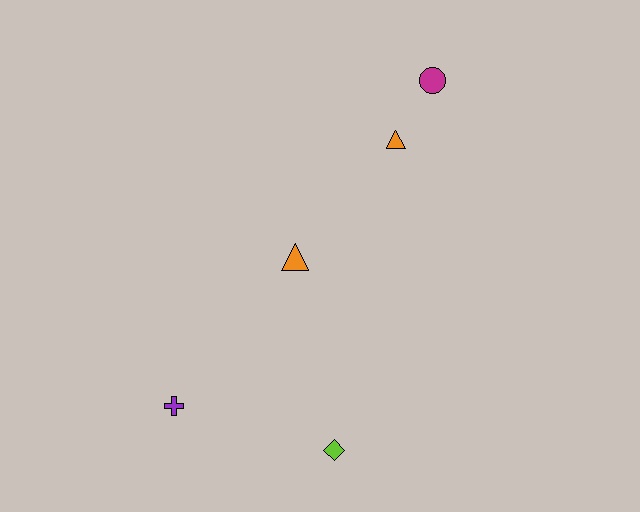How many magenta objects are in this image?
There is 1 magenta object.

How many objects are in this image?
There are 5 objects.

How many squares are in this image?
There are no squares.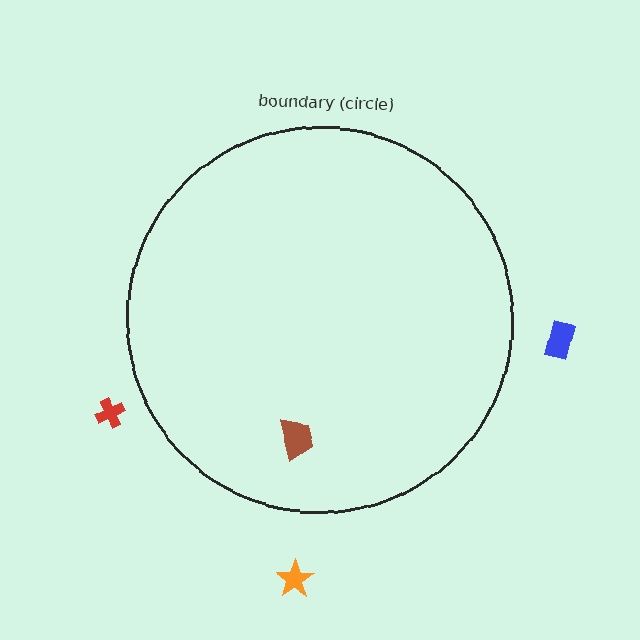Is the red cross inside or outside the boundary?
Outside.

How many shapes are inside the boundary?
1 inside, 3 outside.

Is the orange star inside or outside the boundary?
Outside.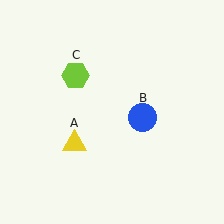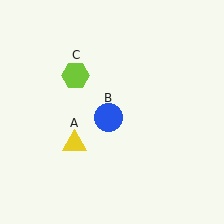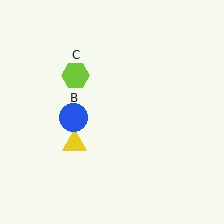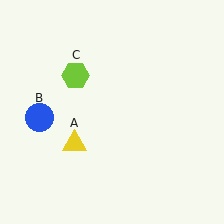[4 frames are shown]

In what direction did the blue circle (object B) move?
The blue circle (object B) moved left.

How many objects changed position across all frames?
1 object changed position: blue circle (object B).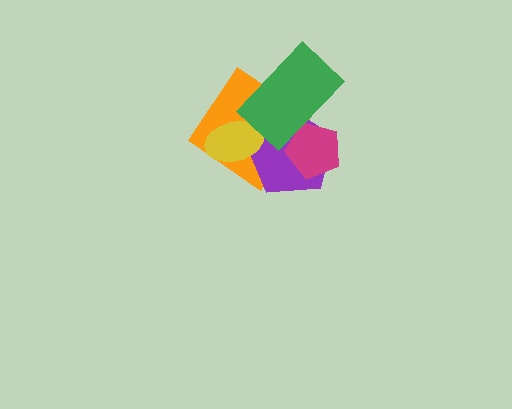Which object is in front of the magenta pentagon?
The green rectangle is in front of the magenta pentagon.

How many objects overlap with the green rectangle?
3 objects overlap with the green rectangle.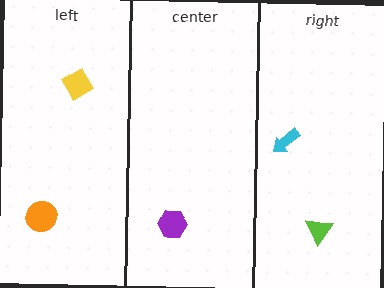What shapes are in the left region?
The orange circle, the yellow diamond.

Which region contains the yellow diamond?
The left region.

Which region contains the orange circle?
The left region.